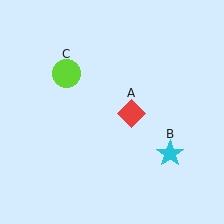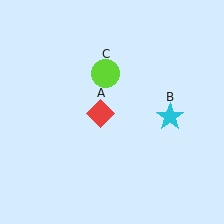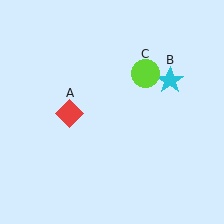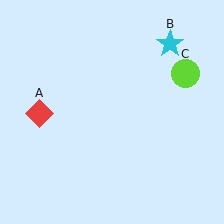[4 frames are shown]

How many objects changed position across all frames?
3 objects changed position: red diamond (object A), cyan star (object B), lime circle (object C).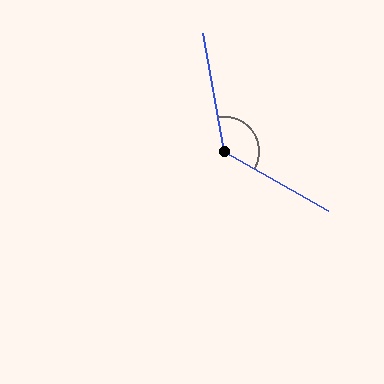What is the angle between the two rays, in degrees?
Approximately 130 degrees.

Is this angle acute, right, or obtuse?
It is obtuse.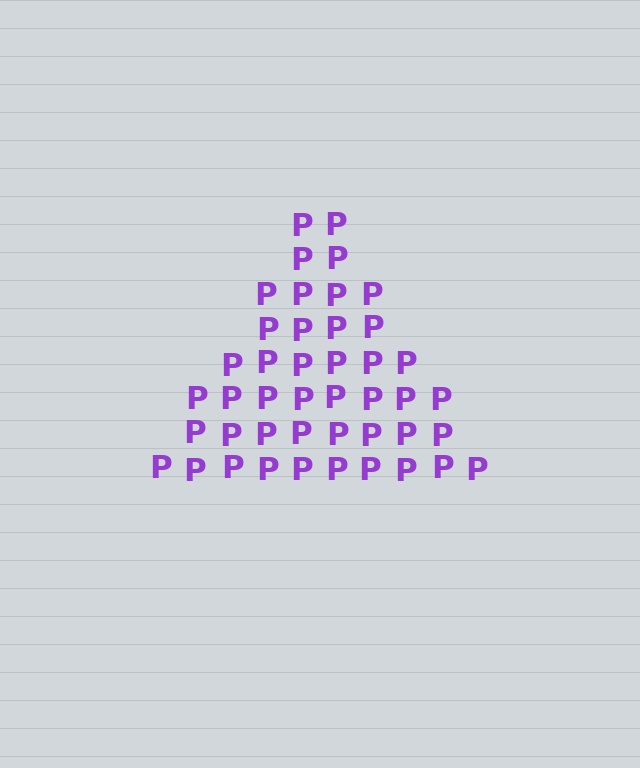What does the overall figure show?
The overall figure shows a triangle.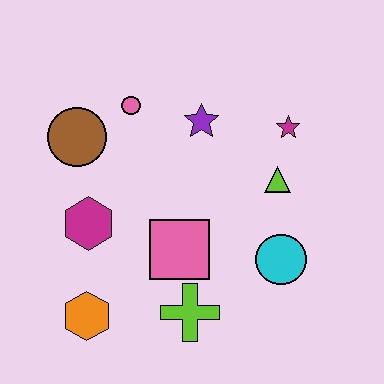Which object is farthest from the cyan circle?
The brown circle is farthest from the cyan circle.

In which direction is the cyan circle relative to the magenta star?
The cyan circle is below the magenta star.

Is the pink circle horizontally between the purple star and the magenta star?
No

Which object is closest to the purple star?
The pink circle is closest to the purple star.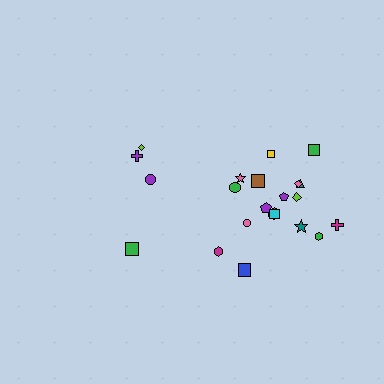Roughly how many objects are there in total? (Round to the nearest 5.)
Roughly 20 objects in total.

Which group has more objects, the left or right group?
The right group.